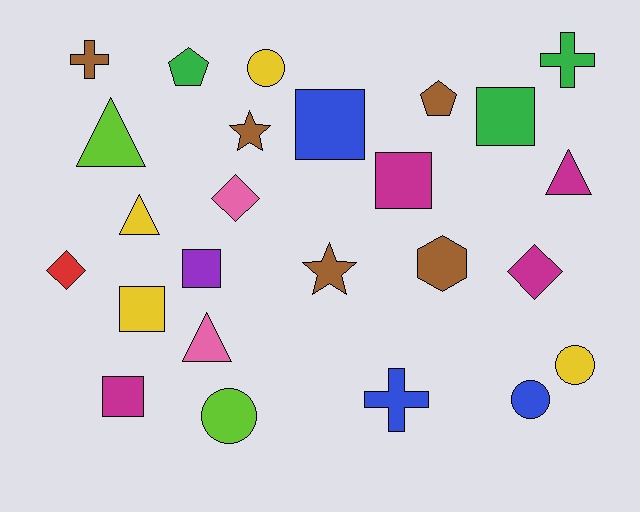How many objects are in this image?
There are 25 objects.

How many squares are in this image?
There are 6 squares.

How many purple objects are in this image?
There is 1 purple object.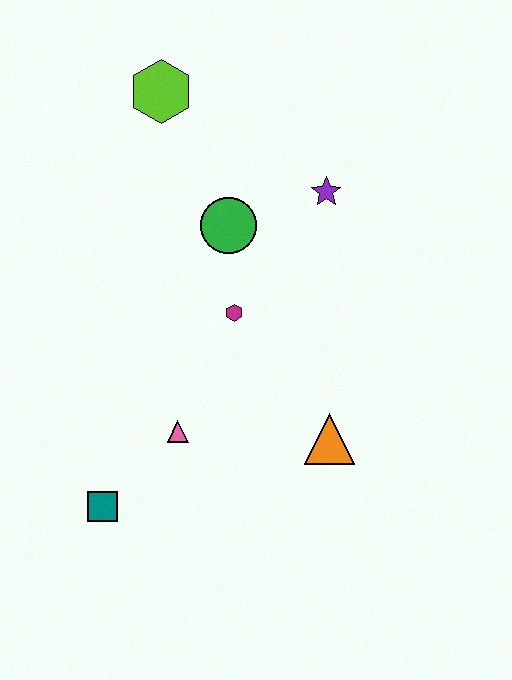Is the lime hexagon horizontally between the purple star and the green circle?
No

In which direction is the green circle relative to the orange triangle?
The green circle is above the orange triangle.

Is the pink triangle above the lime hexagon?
No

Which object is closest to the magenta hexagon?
The green circle is closest to the magenta hexagon.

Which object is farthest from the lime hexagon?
The teal square is farthest from the lime hexagon.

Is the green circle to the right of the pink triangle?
Yes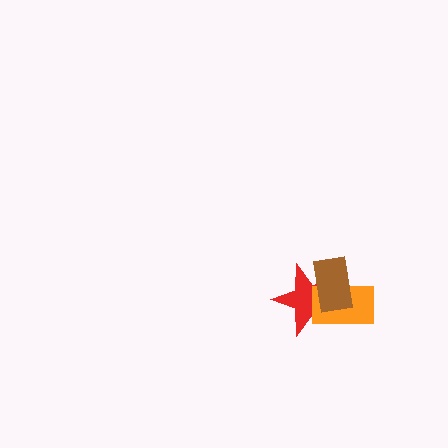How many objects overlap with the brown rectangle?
2 objects overlap with the brown rectangle.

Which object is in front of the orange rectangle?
The brown rectangle is in front of the orange rectangle.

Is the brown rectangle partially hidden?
No, no other shape covers it.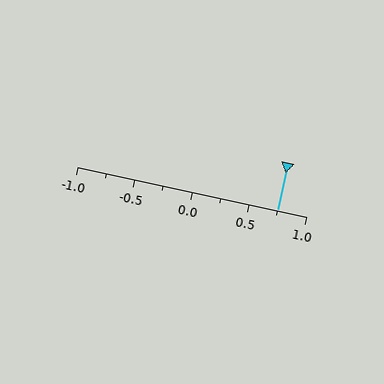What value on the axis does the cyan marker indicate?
The marker indicates approximately 0.75.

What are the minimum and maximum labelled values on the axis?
The axis runs from -1.0 to 1.0.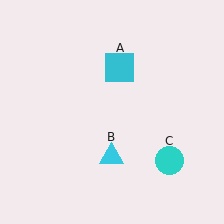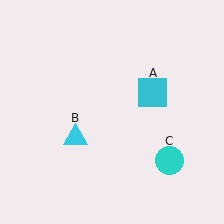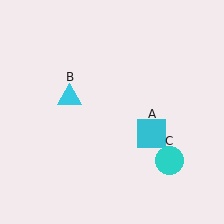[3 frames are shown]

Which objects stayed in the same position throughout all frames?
Cyan circle (object C) remained stationary.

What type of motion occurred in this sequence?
The cyan square (object A), cyan triangle (object B) rotated clockwise around the center of the scene.